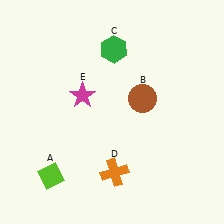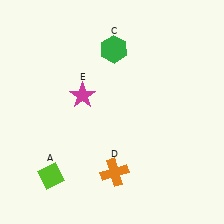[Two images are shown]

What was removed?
The brown circle (B) was removed in Image 2.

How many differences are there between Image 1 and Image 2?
There is 1 difference between the two images.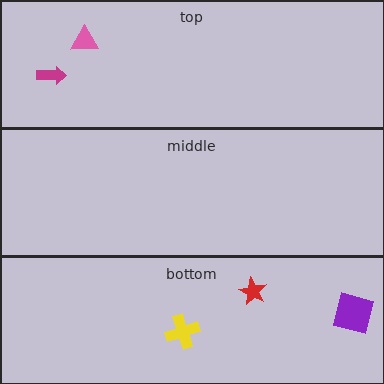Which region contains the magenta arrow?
The top region.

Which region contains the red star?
The bottom region.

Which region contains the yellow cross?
The bottom region.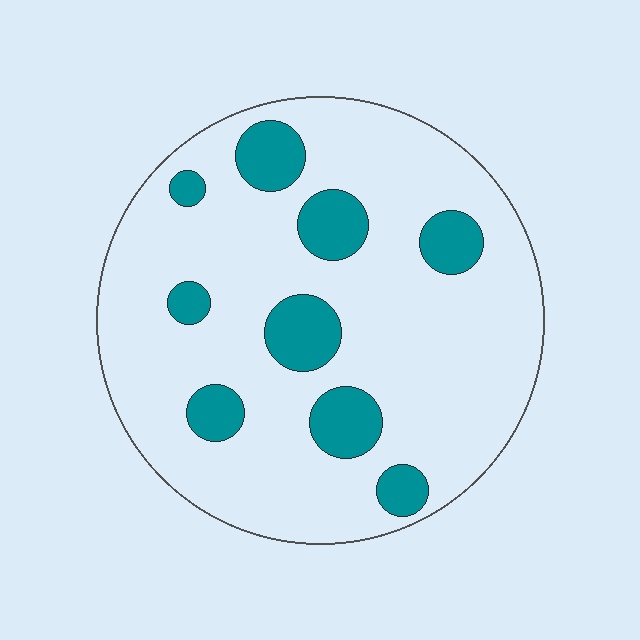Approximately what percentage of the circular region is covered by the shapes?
Approximately 20%.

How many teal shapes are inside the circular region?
9.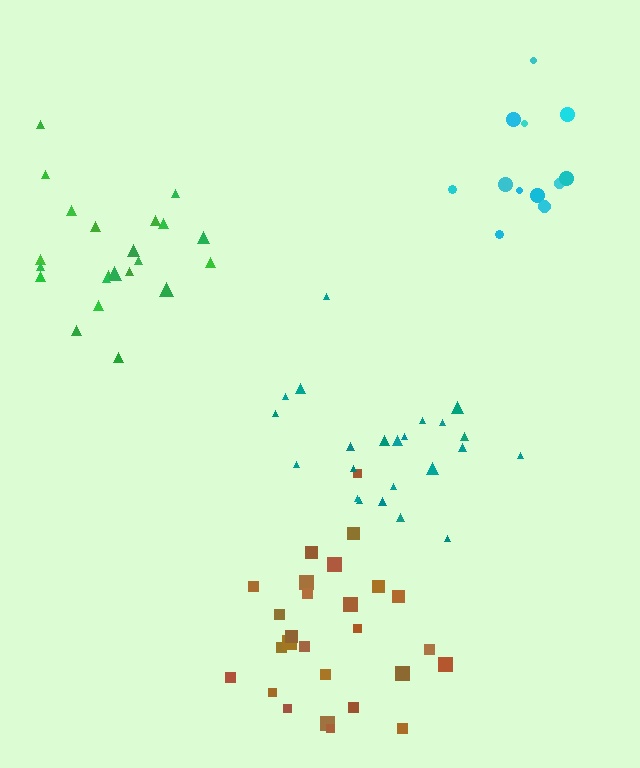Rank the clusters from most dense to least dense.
brown, green, teal, cyan.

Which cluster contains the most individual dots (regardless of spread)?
Brown (27).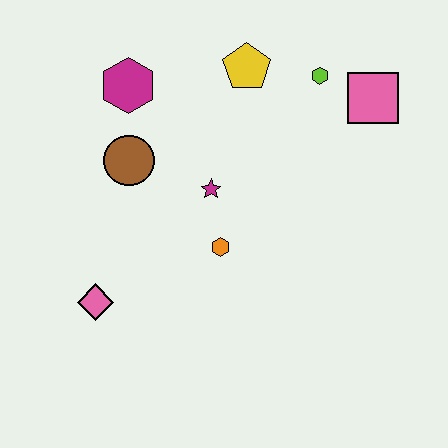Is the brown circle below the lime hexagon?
Yes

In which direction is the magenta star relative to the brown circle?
The magenta star is to the right of the brown circle.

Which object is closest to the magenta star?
The orange hexagon is closest to the magenta star.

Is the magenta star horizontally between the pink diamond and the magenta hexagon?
No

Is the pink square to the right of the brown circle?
Yes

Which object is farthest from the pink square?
The pink diamond is farthest from the pink square.